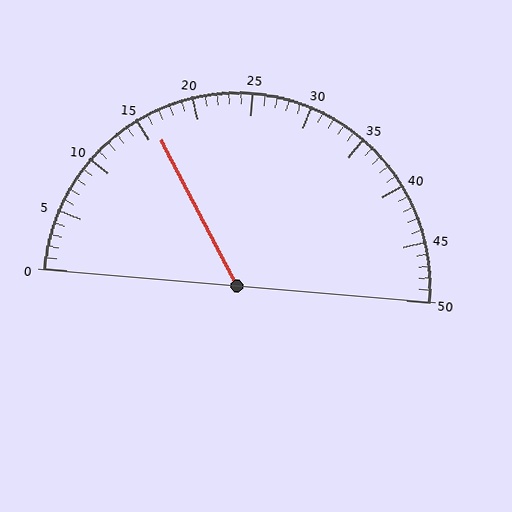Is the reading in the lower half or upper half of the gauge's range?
The reading is in the lower half of the range (0 to 50).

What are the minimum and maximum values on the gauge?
The gauge ranges from 0 to 50.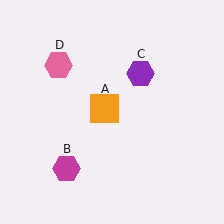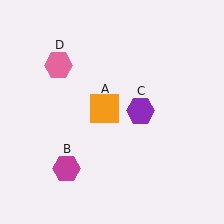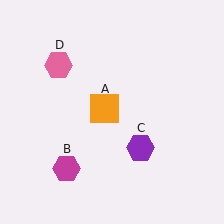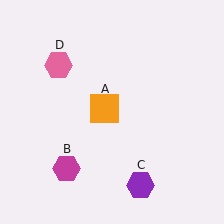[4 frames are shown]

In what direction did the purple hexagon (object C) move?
The purple hexagon (object C) moved down.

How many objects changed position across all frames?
1 object changed position: purple hexagon (object C).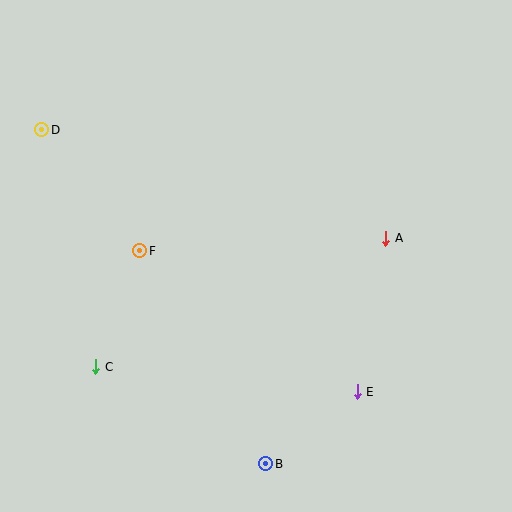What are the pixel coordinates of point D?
Point D is at (42, 130).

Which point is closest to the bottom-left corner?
Point C is closest to the bottom-left corner.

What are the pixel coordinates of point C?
Point C is at (96, 367).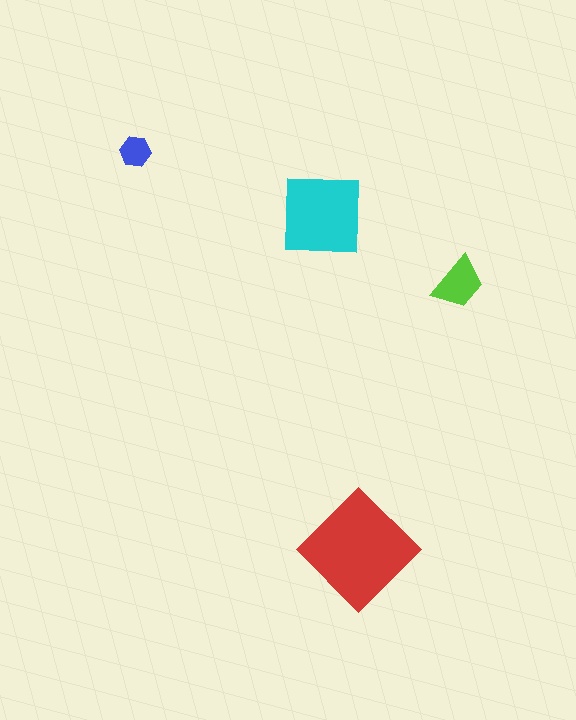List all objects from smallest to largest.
The blue hexagon, the lime trapezoid, the cyan square, the red diamond.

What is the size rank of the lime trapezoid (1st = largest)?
3rd.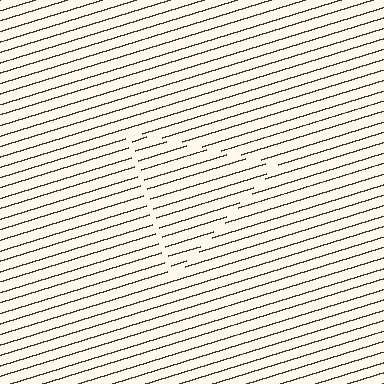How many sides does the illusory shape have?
3 sides — the line-ends trace a triangle.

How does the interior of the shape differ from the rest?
The interior of the shape contains the same grating, shifted by half a period — the contour is defined by the phase discontinuity where line-ends from the inner and outer gratings abut.